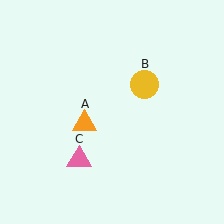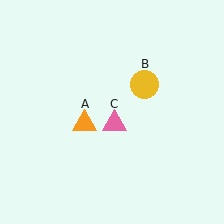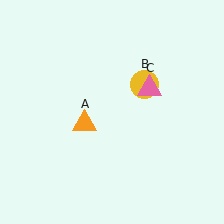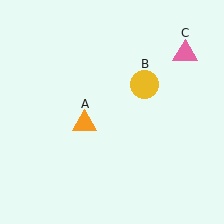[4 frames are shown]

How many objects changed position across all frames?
1 object changed position: pink triangle (object C).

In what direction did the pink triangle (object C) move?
The pink triangle (object C) moved up and to the right.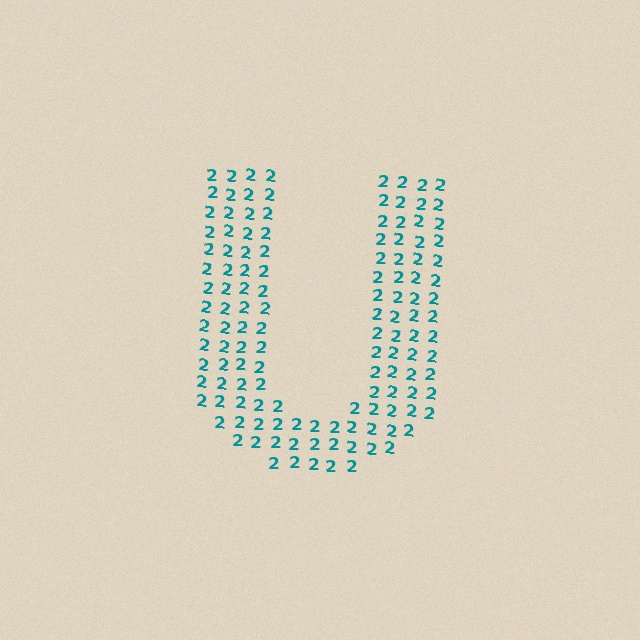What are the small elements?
The small elements are digit 2's.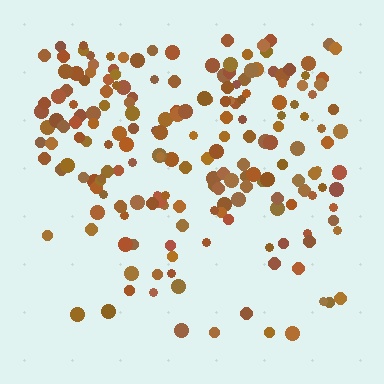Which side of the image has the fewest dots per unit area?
The bottom.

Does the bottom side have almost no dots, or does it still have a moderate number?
Still a moderate number, just noticeably fewer than the top.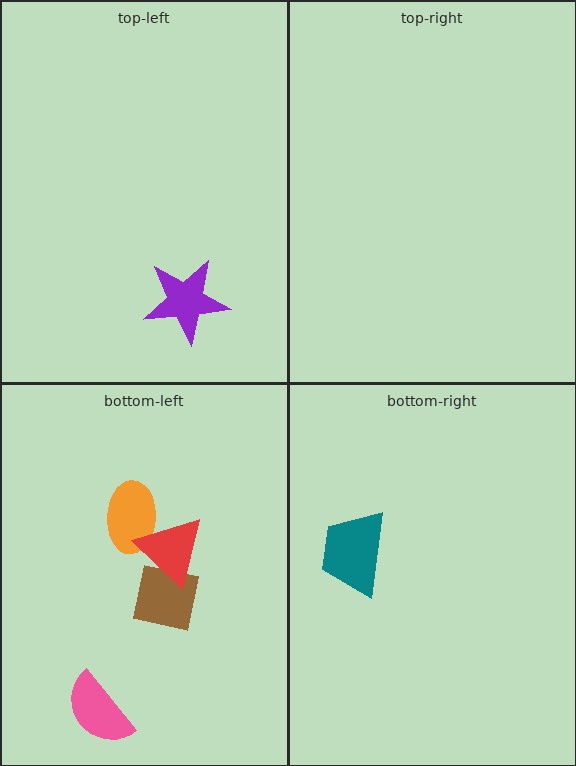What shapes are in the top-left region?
The purple star.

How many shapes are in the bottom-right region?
1.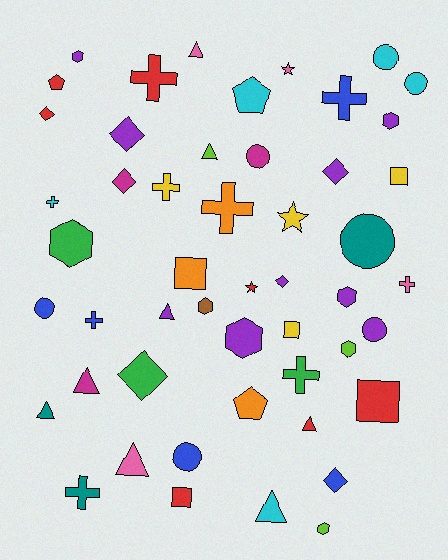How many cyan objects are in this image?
There are 5 cyan objects.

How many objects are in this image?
There are 50 objects.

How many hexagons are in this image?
There are 8 hexagons.